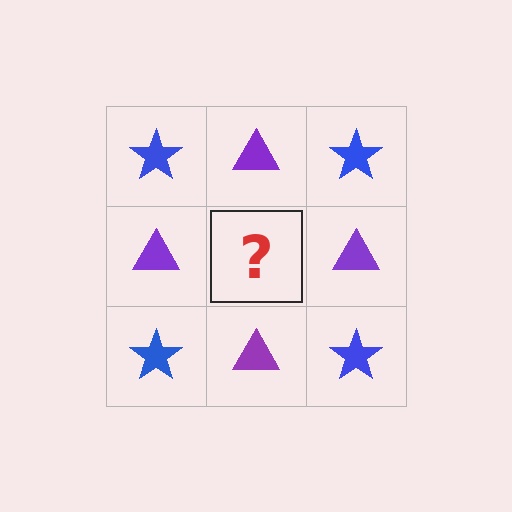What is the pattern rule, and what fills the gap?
The rule is that it alternates blue star and purple triangle in a checkerboard pattern. The gap should be filled with a blue star.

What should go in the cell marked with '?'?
The missing cell should contain a blue star.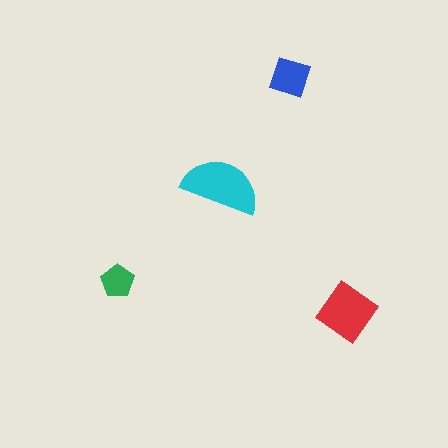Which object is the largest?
The cyan semicircle.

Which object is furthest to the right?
The red diamond is rightmost.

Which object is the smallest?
The green pentagon.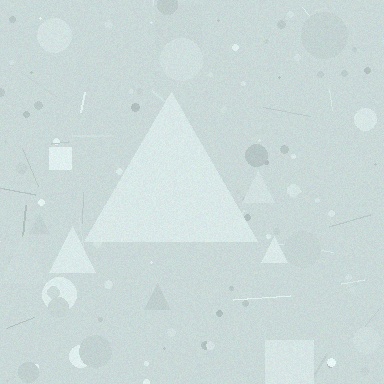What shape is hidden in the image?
A triangle is hidden in the image.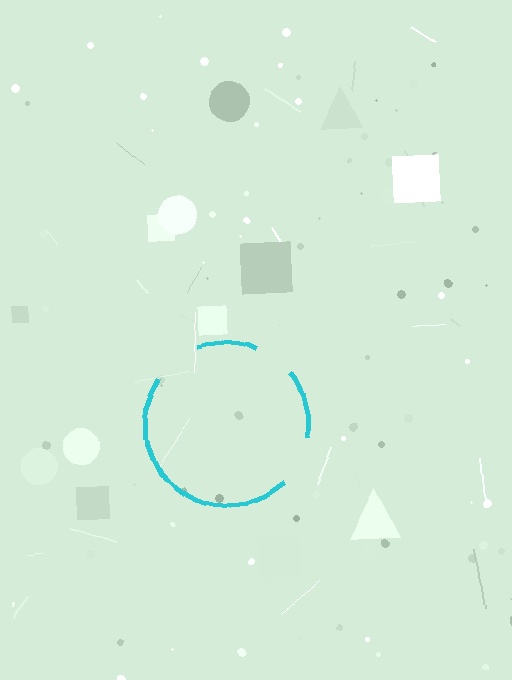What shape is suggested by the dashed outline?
The dashed outline suggests a circle.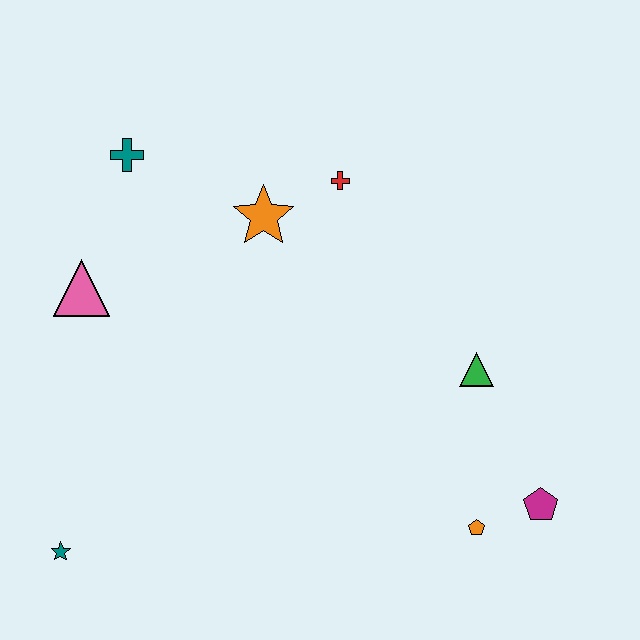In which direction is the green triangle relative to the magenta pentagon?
The green triangle is above the magenta pentagon.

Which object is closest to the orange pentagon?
The magenta pentagon is closest to the orange pentagon.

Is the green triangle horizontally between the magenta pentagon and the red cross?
Yes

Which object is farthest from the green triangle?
The teal star is farthest from the green triangle.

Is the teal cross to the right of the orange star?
No